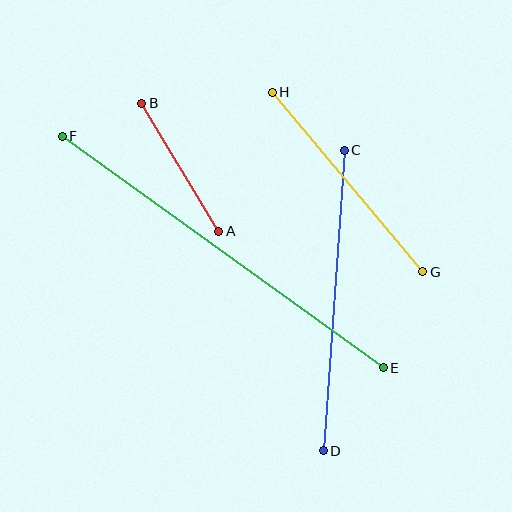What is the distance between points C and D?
The distance is approximately 301 pixels.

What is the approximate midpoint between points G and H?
The midpoint is at approximately (347, 182) pixels.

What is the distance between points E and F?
The distance is approximately 396 pixels.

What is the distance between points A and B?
The distance is approximately 149 pixels.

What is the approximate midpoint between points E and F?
The midpoint is at approximately (223, 252) pixels.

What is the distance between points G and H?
The distance is approximately 234 pixels.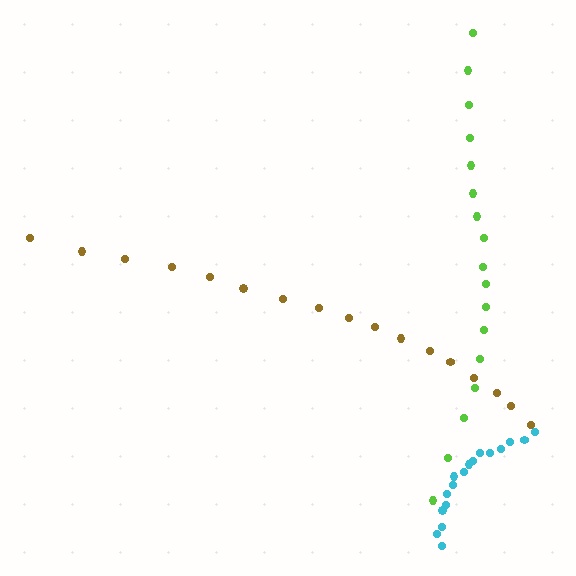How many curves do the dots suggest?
There are 3 distinct paths.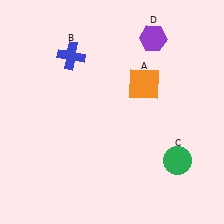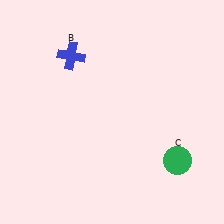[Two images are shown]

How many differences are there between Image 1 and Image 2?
There are 2 differences between the two images.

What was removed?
The orange square (A), the purple hexagon (D) were removed in Image 2.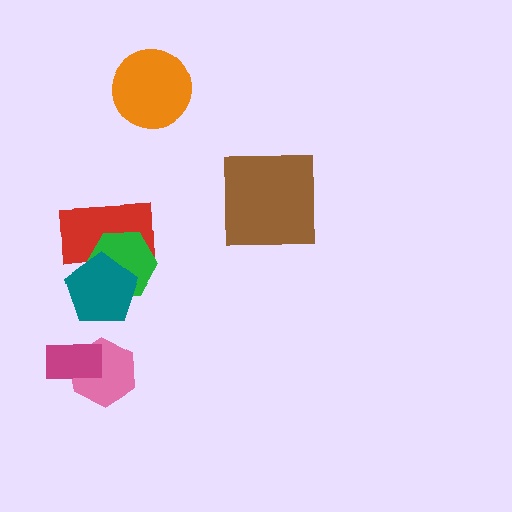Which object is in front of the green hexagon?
The teal pentagon is in front of the green hexagon.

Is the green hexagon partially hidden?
Yes, it is partially covered by another shape.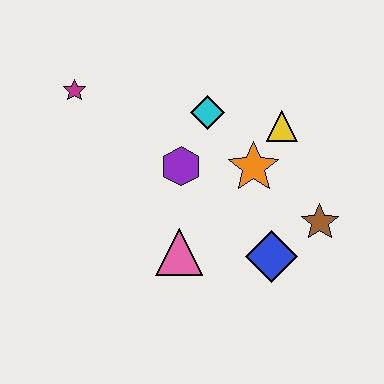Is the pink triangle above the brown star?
No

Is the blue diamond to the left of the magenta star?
No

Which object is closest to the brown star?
The blue diamond is closest to the brown star.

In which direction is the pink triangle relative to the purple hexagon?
The pink triangle is below the purple hexagon.